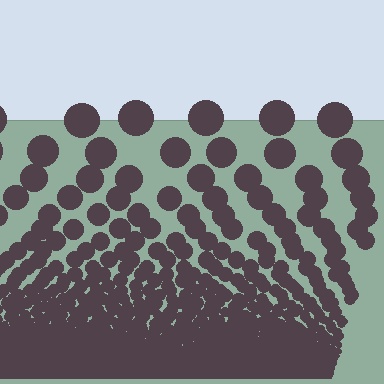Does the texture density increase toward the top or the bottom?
Density increases toward the bottom.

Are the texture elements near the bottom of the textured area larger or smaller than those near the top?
Smaller. The gradient is inverted — elements near the bottom are smaller and denser.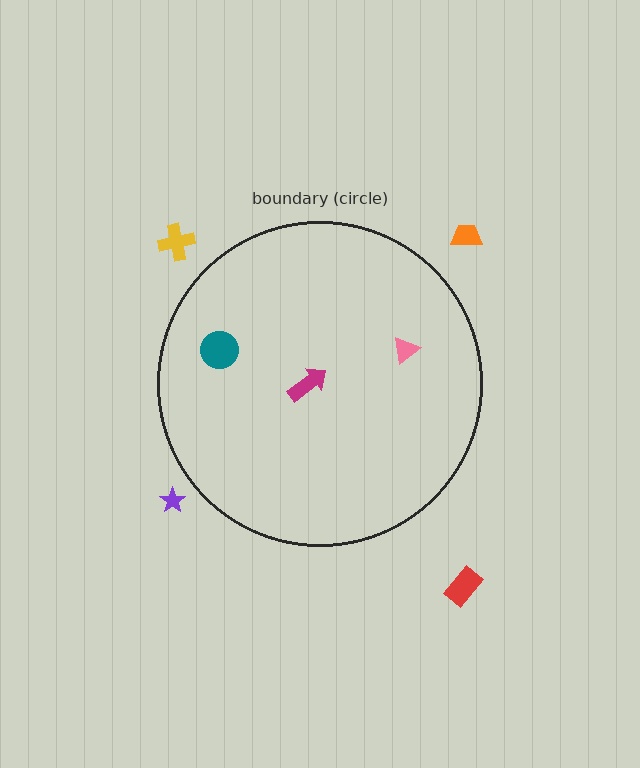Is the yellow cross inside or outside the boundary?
Outside.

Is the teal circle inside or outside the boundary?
Inside.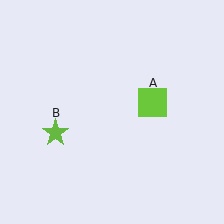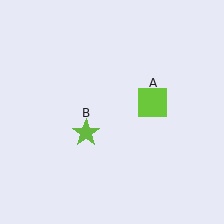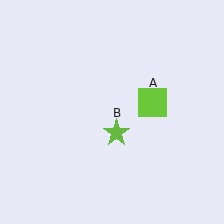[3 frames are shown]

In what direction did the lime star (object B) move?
The lime star (object B) moved right.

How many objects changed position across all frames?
1 object changed position: lime star (object B).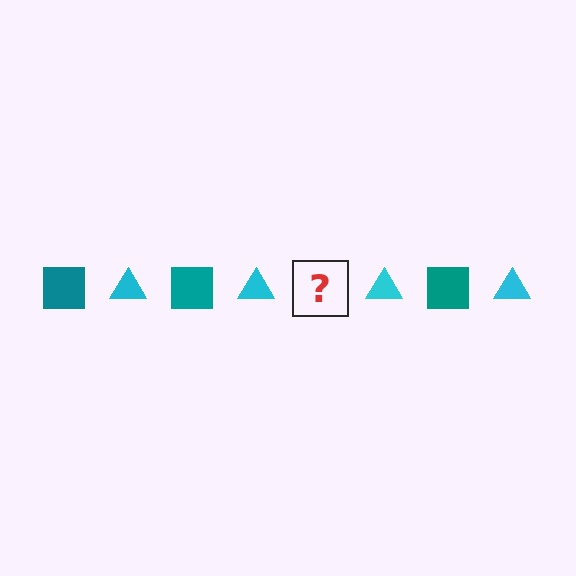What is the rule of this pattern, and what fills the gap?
The rule is that the pattern alternates between teal square and cyan triangle. The gap should be filled with a teal square.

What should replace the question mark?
The question mark should be replaced with a teal square.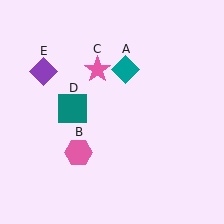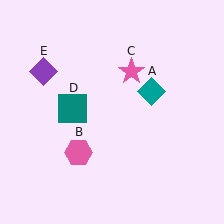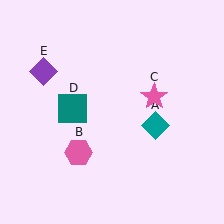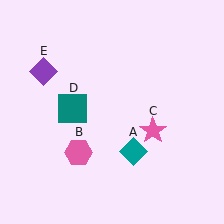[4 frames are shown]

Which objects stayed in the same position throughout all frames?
Pink hexagon (object B) and teal square (object D) and purple diamond (object E) remained stationary.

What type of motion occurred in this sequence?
The teal diamond (object A), pink star (object C) rotated clockwise around the center of the scene.